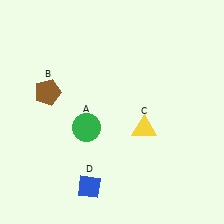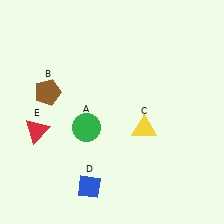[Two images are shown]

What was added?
A red triangle (E) was added in Image 2.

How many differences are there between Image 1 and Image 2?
There is 1 difference between the two images.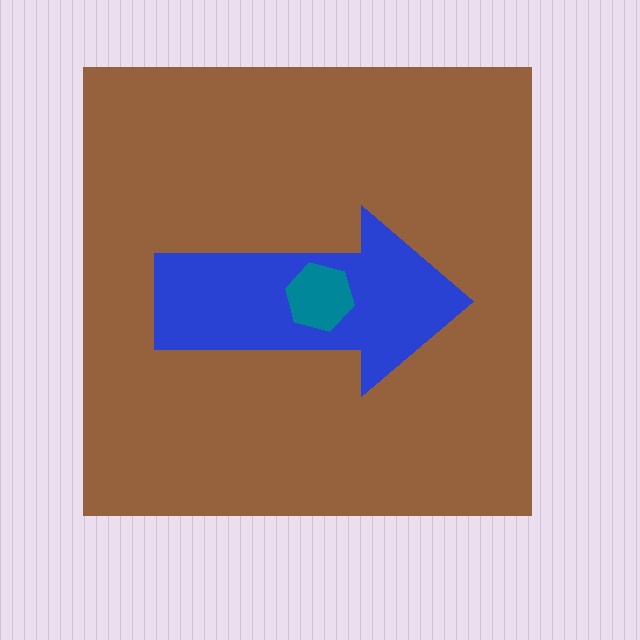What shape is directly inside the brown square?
The blue arrow.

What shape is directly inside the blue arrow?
The teal hexagon.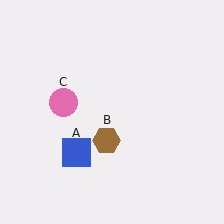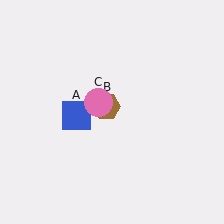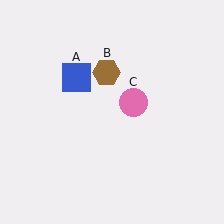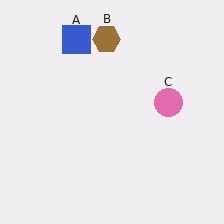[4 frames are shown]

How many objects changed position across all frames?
3 objects changed position: blue square (object A), brown hexagon (object B), pink circle (object C).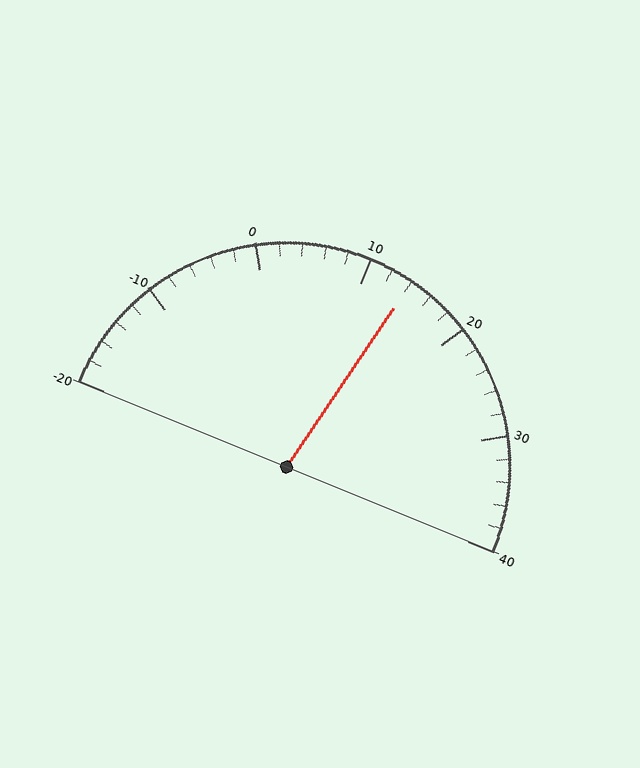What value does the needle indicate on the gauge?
The needle indicates approximately 14.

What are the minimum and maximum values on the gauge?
The gauge ranges from -20 to 40.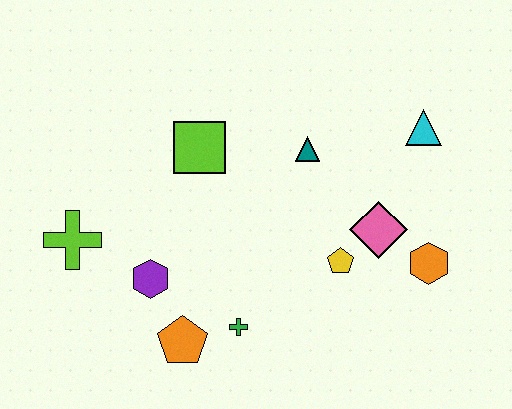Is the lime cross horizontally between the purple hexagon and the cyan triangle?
No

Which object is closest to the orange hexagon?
The pink diamond is closest to the orange hexagon.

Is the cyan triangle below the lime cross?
No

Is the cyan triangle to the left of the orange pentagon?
No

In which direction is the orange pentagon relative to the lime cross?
The orange pentagon is to the right of the lime cross.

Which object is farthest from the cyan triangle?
The lime cross is farthest from the cyan triangle.